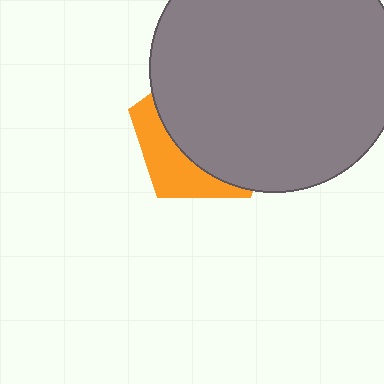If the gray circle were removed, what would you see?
You would see the complete orange pentagon.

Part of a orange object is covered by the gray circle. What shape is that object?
It is a pentagon.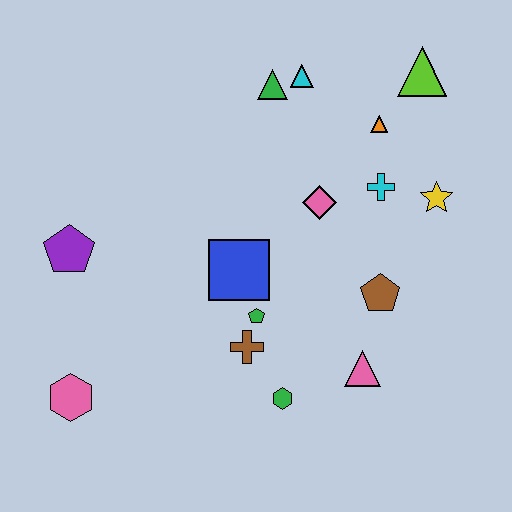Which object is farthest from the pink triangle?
The purple pentagon is farthest from the pink triangle.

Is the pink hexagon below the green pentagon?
Yes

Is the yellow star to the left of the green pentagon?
No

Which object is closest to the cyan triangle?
The green triangle is closest to the cyan triangle.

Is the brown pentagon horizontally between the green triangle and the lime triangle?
Yes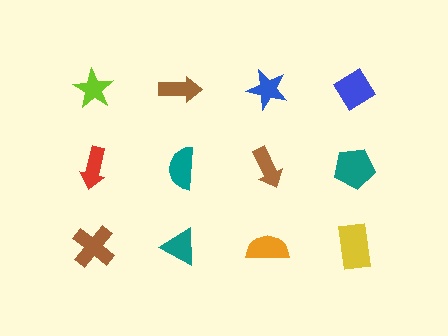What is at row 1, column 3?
A blue star.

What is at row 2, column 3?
A brown arrow.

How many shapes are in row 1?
4 shapes.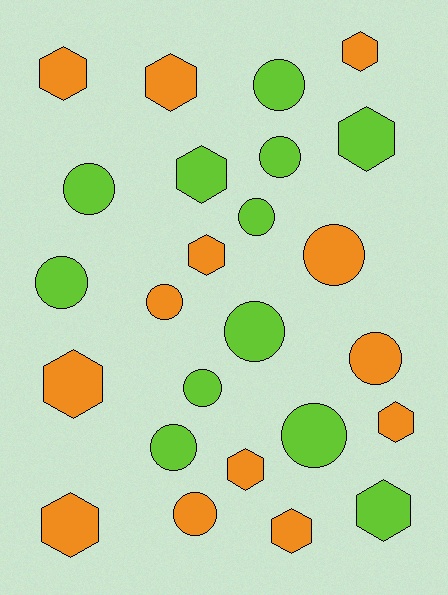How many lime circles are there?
There are 9 lime circles.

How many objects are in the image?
There are 25 objects.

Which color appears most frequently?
Orange, with 13 objects.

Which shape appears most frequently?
Circle, with 13 objects.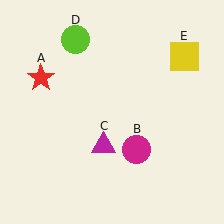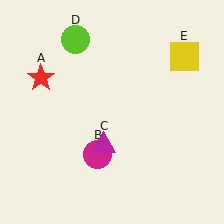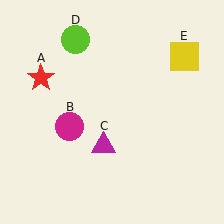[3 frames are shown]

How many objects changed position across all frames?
1 object changed position: magenta circle (object B).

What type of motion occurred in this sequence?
The magenta circle (object B) rotated clockwise around the center of the scene.